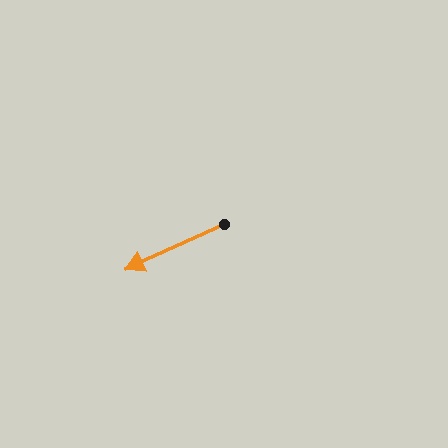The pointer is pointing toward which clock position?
Roughly 8 o'clock.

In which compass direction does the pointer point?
Southwest.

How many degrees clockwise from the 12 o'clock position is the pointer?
Approximately 246 degrees.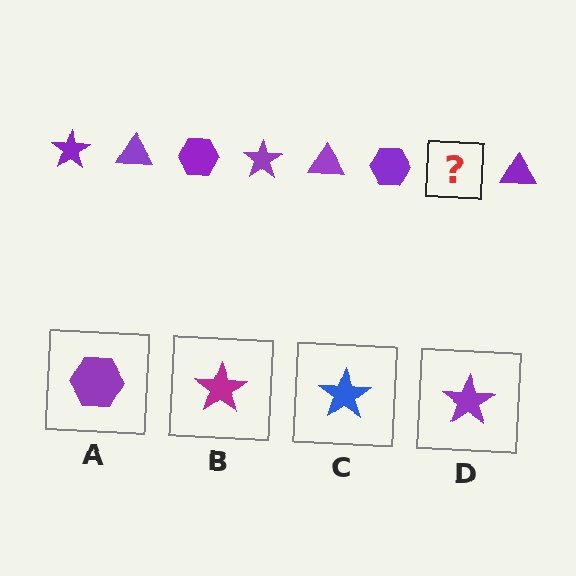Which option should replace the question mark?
Option D.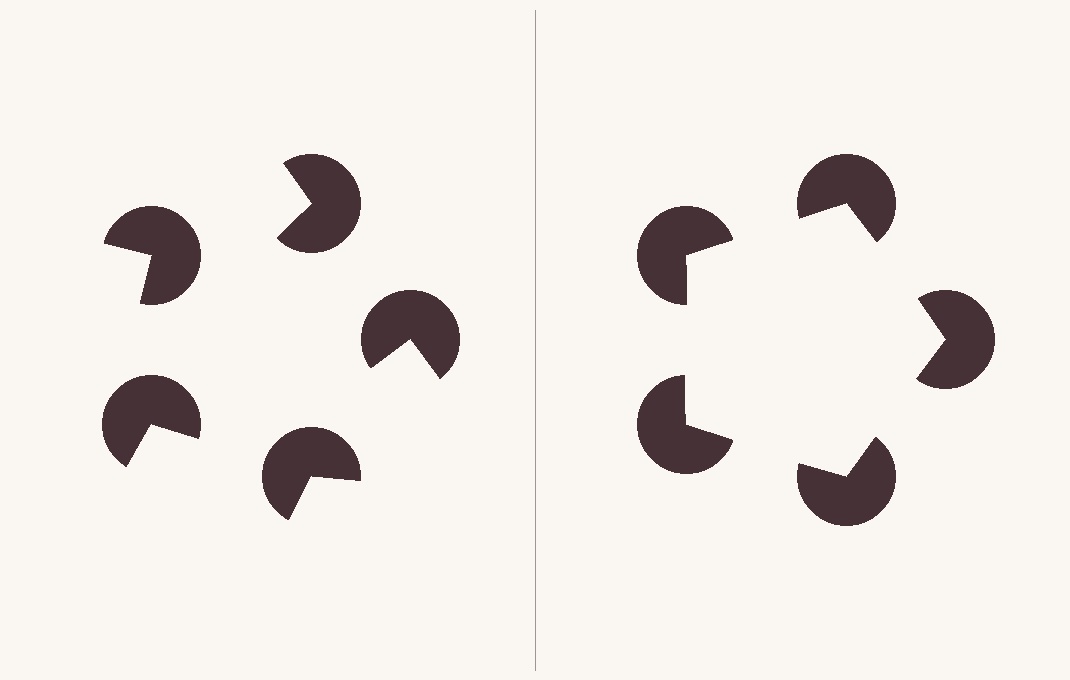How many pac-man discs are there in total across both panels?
10 — 5 on each side.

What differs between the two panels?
The pac-man discs are positioned identically on both sides; only the wedge orientations differ. On the right they align to a pentagon; on the left they are misaligned.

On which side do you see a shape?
An illusory pentagon appears on the right side. On the left side the wedge cuts are rotated, so no coherent shape forms.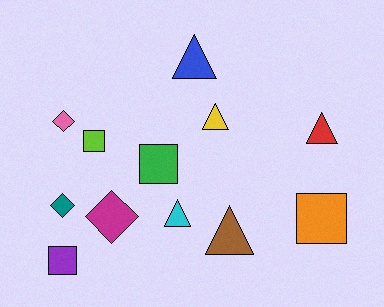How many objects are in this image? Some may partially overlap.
There are 12 objects.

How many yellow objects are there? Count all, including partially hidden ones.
There is 1 yellow object.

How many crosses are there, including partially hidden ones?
There are no crosses.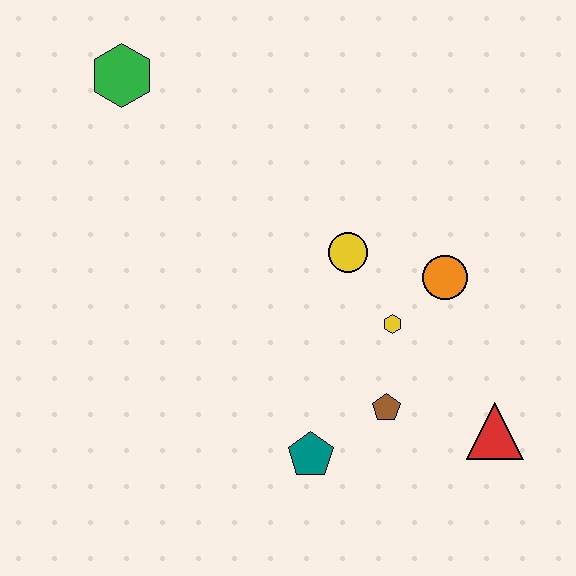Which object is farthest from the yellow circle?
The green hexagon is farthest from the yellow circle.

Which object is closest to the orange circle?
The yellow hexagon is closest to the orange circle.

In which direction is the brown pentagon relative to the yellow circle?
The brown pentagon is below the yellow circle.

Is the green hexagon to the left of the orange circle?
Yes